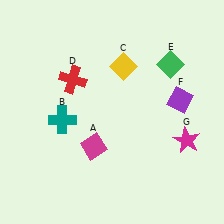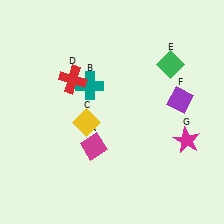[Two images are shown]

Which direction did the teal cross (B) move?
The teal cross (B) moved up.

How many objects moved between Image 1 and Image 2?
2 objects moved between the two images.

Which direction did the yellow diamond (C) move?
The yellow diamond (C) moved down.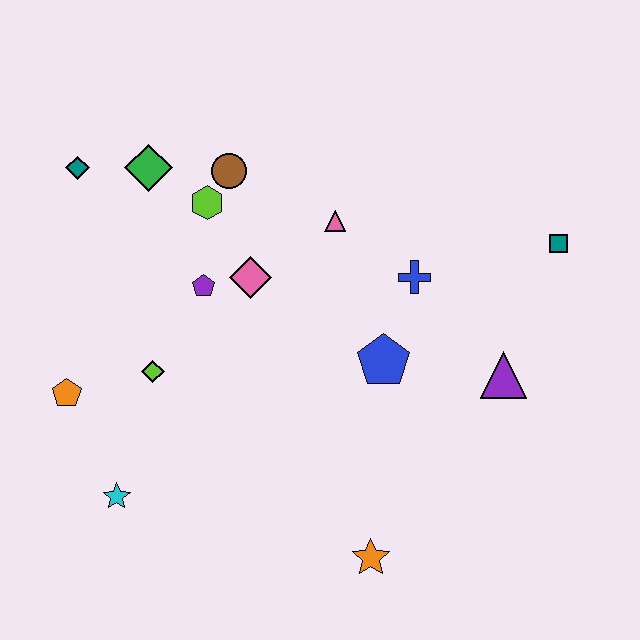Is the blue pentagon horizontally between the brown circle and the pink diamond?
No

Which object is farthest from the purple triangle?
The teal diamond is farthest from the purple triangle.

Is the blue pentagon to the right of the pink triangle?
Yes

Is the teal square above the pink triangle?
No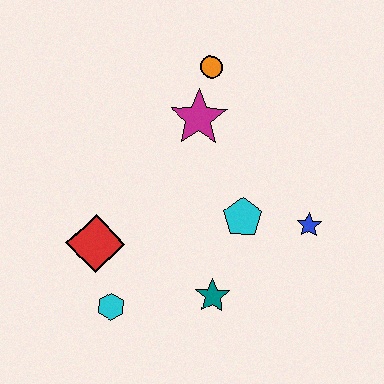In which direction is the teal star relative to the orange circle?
The teal star is below the orange circle.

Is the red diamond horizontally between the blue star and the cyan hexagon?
No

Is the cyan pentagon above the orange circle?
No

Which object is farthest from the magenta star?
The cyan hexagon is farthest from the magenta star.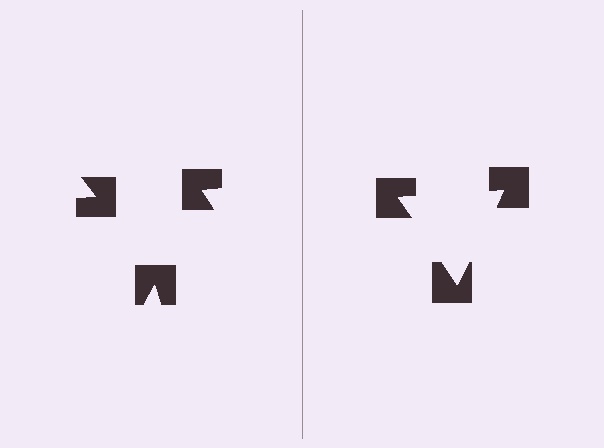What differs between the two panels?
The notched squares are positioned identically on both sides; only the wedge orientations differ. On the right they align to a triangle; on the left they are misaligned.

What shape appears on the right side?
An illusory triangle.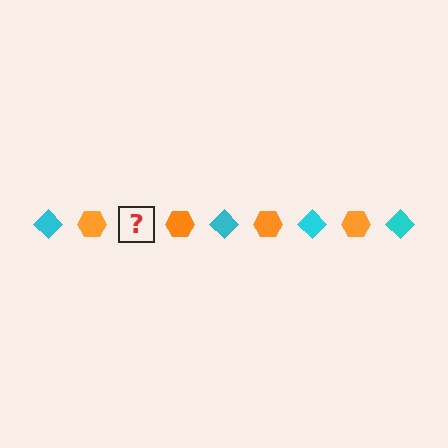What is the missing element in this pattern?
The missing element is a cyan diamond.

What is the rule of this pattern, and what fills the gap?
The rule is that the pattern alternates between cyan diamond and orange hexagon. The gap should be filled with a cyan diamond.